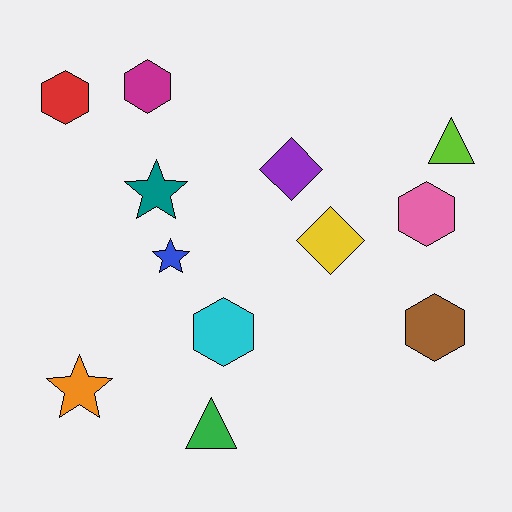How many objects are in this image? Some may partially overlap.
There are 12 objects.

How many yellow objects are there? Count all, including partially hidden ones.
There is 1 yellow object.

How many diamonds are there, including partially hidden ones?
There are 2 diamonds.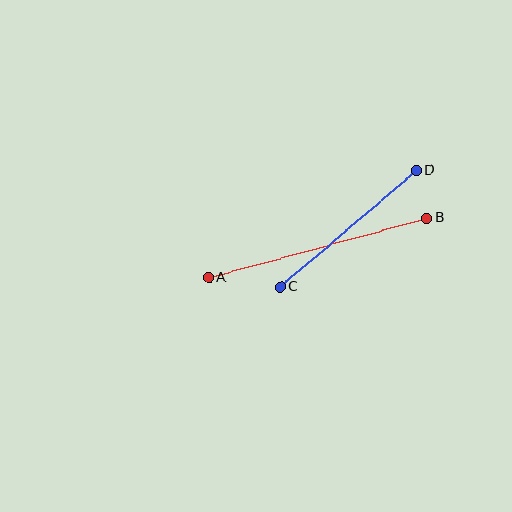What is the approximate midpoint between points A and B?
The midpoint is at approximately (318, 248) pixels.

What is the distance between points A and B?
The distance is approximately 227 pixels.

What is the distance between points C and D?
The distance is approximately 180 pixels.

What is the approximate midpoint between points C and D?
The midpoint is at approximately (348, 228) pixels.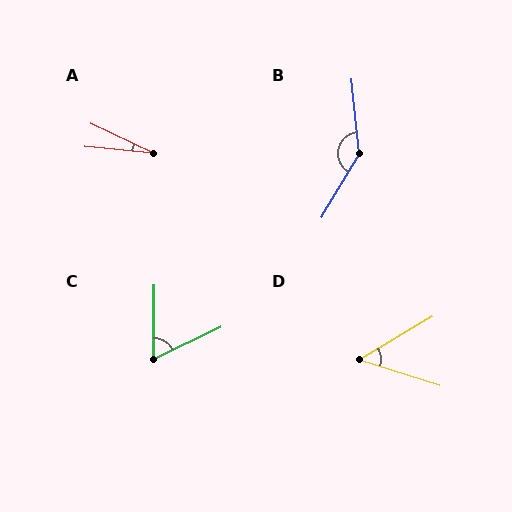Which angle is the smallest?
A, at approximately 20 degrees.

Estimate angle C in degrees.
Approximately 64 degrees.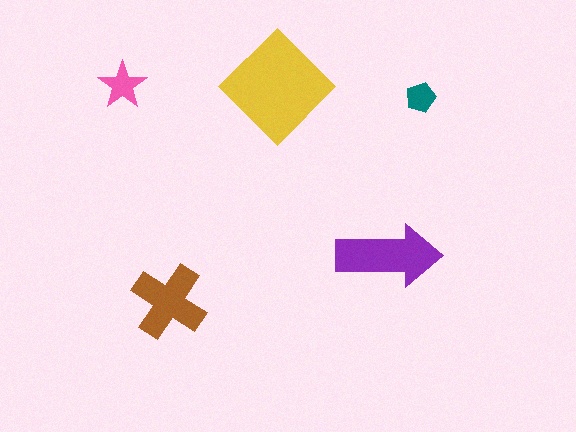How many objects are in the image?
There are 5 objects in the image.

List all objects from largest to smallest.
The yellow diamond, the purple arrow, the brown cross, the pink star, the teal pentagon.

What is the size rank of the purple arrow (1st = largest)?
2nd.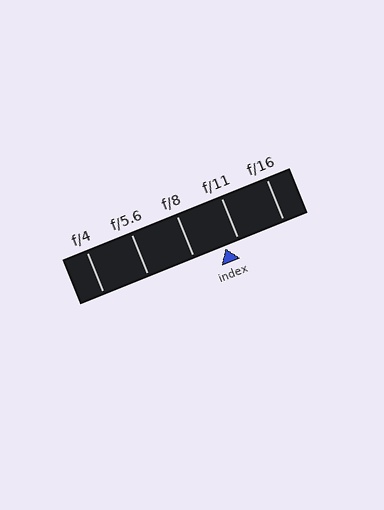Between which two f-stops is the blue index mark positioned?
The index mark is between f/8 and f/11.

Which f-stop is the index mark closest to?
The index mark is closest to f/11.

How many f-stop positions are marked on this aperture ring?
There are 5 f-stop positions marked.